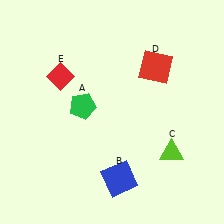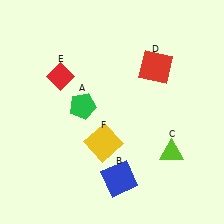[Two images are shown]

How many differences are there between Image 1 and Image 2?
There is 1 difference between the two images.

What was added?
A yellow square (F) was added in Image 2.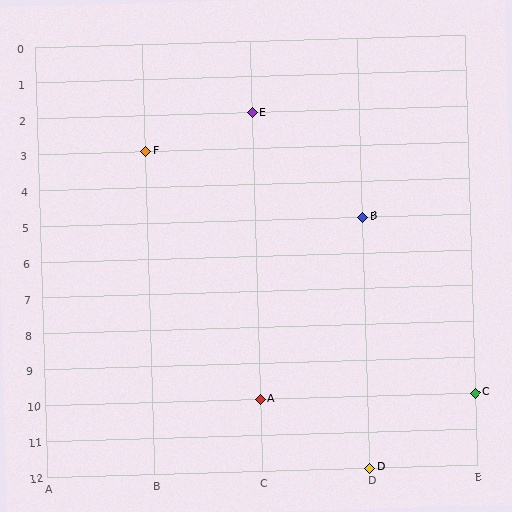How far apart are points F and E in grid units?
Points F and E are 1 column and 1 row apart (about 1.4 grid units diagonally).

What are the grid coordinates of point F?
Point F is at grid coordinates (B, 3).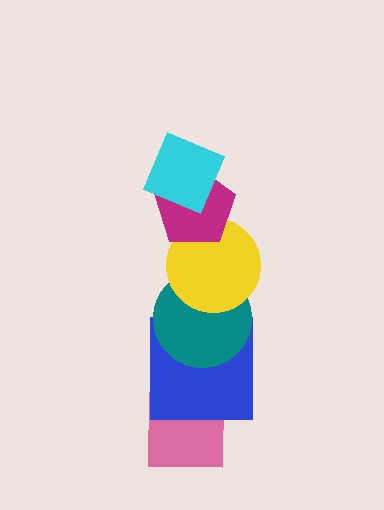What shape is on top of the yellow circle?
The magenta pentagon is on top of the yellow circle.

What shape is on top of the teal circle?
The yellow circle is on top of the teal circle.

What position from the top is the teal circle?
The teal circle is 4th from the top.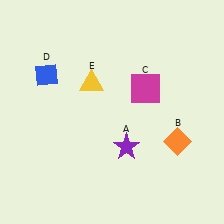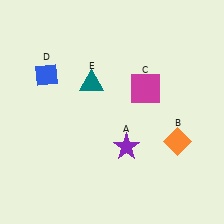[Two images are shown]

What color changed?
The triangle (E) changed from yellow in Image 1 to teal in Image 2.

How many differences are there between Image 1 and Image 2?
There is 1 difference between the two images.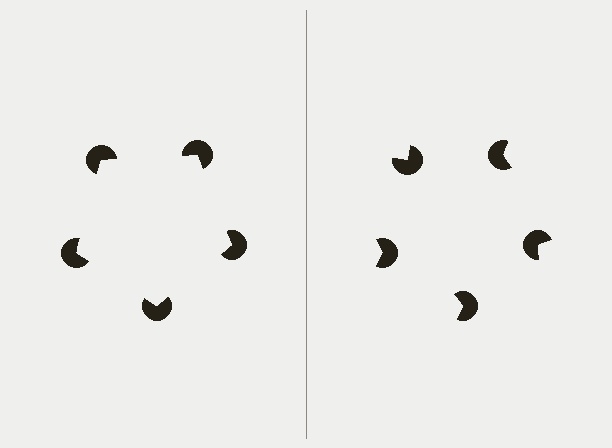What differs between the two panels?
The pac-man discs are positioned identically on both sides; only the wedge orientations differ. On the left they align to a pentagon; on the right they are misaligned.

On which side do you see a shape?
An illusory pentagon appears on the left side. On the right side the wedge cuts are rotated, so no coherent shape forms.